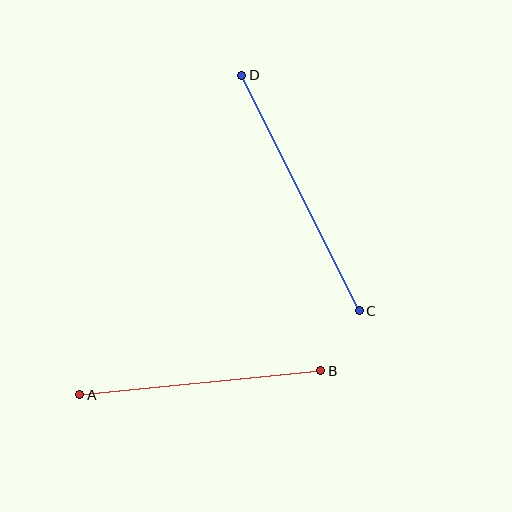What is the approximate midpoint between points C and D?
The midpoint is at approximately (300, 193) pixels.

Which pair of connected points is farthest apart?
Points C and D are farthest apart.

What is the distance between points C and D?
The distance is approximately 263 pixels.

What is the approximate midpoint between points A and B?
The midpoint is at approximately (200, 383) pixels.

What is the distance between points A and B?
The distance is approximately 242 pixels.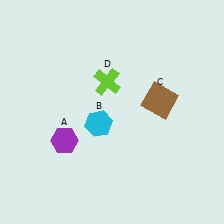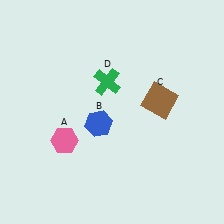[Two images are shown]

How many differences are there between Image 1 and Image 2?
There are 3 differences between the two images.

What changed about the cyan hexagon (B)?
In Image 1, B is cyan. In Image 2, it changed to blue.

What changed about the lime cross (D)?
In Image 1, D is lime. In Image 2, it changed to green.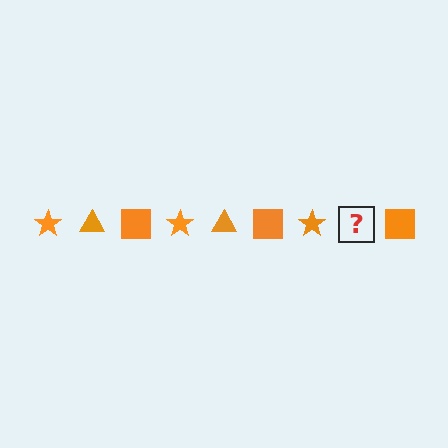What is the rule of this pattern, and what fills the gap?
The rule is that the pattern cycles through star, triangle, square shapes in orange. The gap should be filled with an orange triangle.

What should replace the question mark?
The question mark should be replaced with an orange triangle.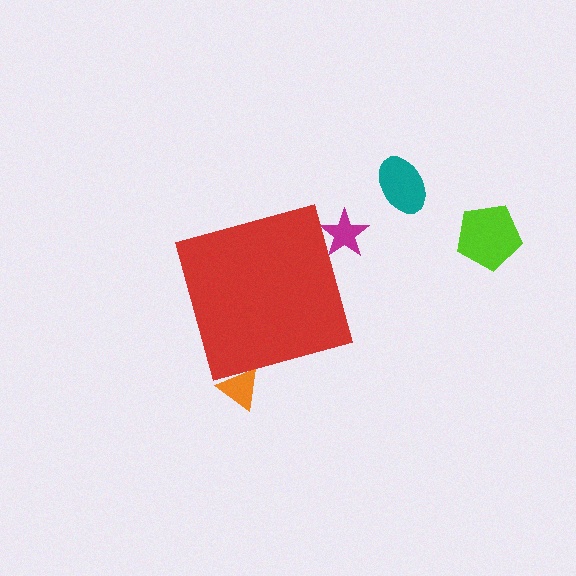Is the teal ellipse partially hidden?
No, the teal ellipse is fully visible.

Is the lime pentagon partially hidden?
No, the lime pentagon is fully visible.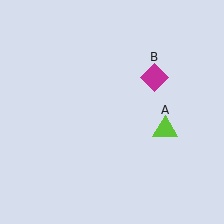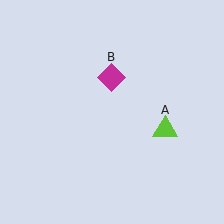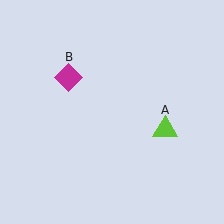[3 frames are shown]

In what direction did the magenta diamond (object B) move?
The magenta diamond (object B) moved left.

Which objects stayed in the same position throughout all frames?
Lime triangle (object A) remained stationary.